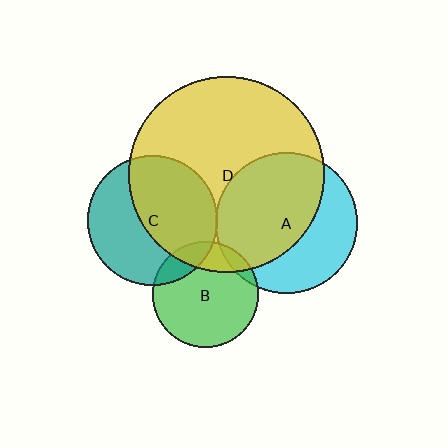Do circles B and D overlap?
Yes.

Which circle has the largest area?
Circle D (yellow).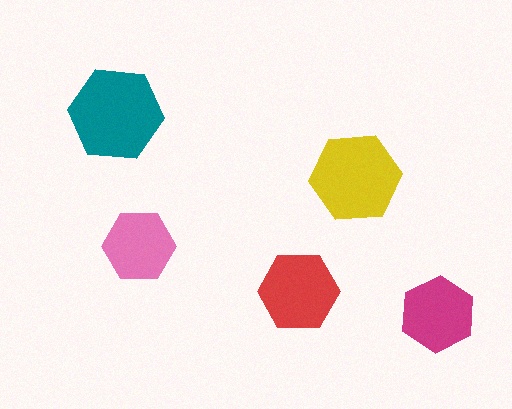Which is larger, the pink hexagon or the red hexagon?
The red one.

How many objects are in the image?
There are 5 objects in the image.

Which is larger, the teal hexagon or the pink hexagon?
The teal one.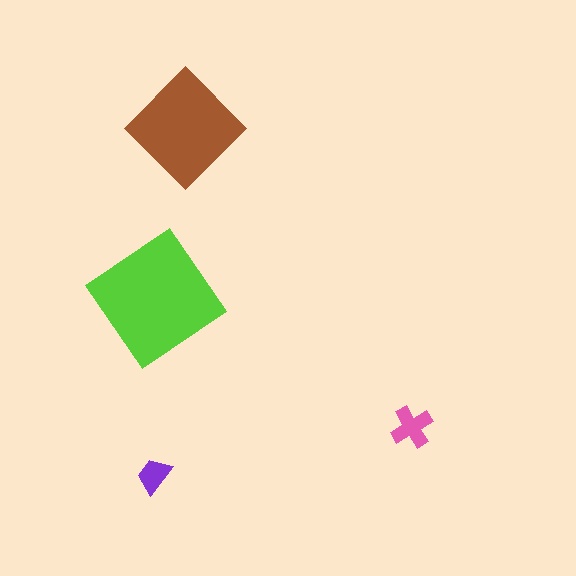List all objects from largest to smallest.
The lime diamond, the brown diamond, the pink cross, the purple trapezoid.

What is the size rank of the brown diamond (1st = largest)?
2nd.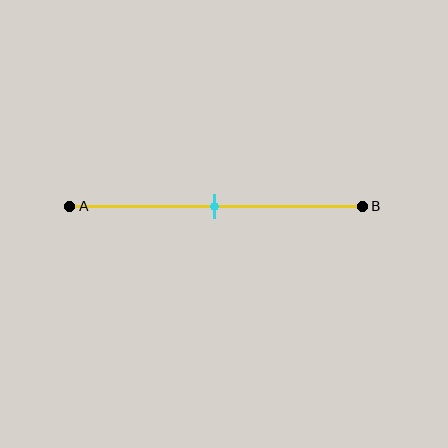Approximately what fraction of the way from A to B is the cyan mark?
The cyan mark is approximately 50% of the way from A to B.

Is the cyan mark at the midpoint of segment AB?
Yes, the mark is approximately at the midpoint.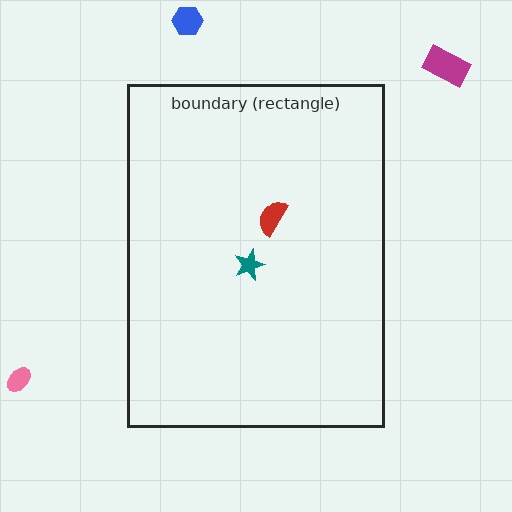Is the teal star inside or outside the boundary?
Inside.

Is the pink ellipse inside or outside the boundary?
Outside.